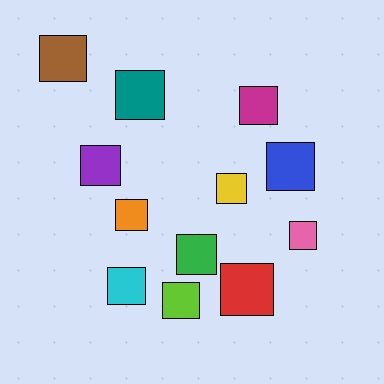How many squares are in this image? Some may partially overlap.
There are 12 squares.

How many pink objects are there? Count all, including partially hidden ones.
There is 1 pink object.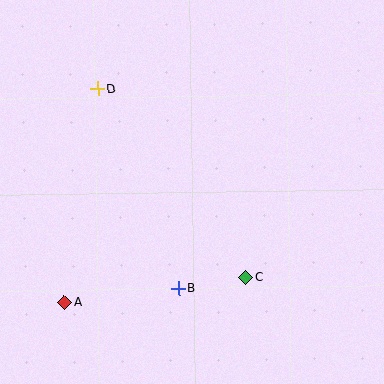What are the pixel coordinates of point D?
Point D is at (98, 89).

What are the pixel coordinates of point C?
Point C is at (246, 278).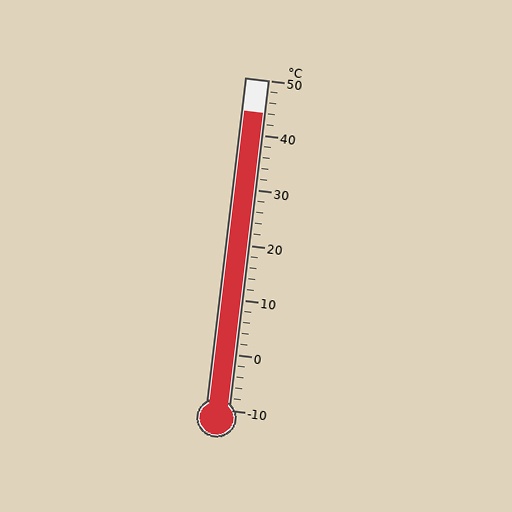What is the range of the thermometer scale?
The thermometer scale ranges from -10°C to 50°C.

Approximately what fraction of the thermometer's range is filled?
The thermometer is filled to approximately 90% of its range.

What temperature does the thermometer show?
The thermometer shows approximately 44°C.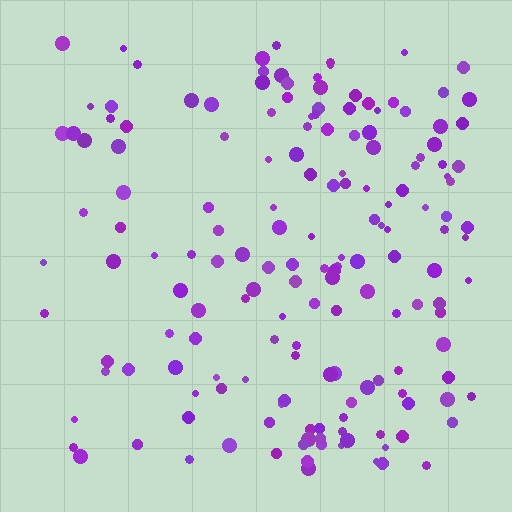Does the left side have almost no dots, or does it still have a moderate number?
Still a moderate number, just noticeably fewer than the right.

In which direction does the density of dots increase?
From left to right, with the right side densest.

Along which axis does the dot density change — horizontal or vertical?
Horizontal.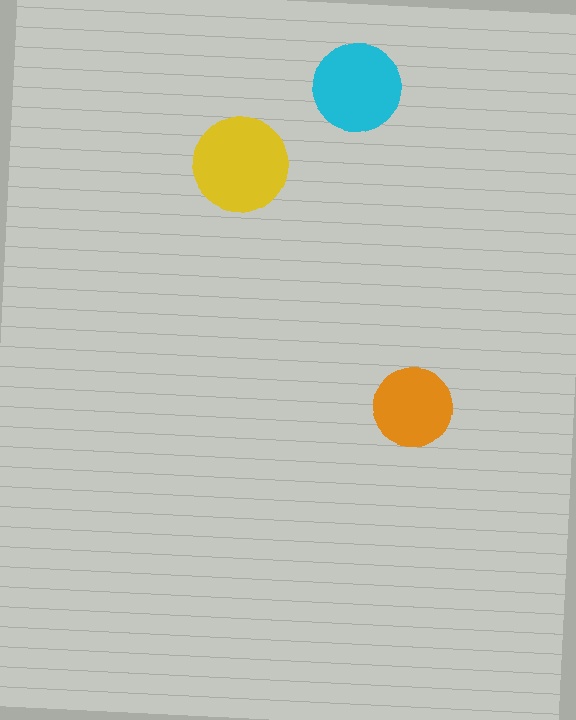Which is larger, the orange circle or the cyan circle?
The cyan one.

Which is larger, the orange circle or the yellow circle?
The yellow one.